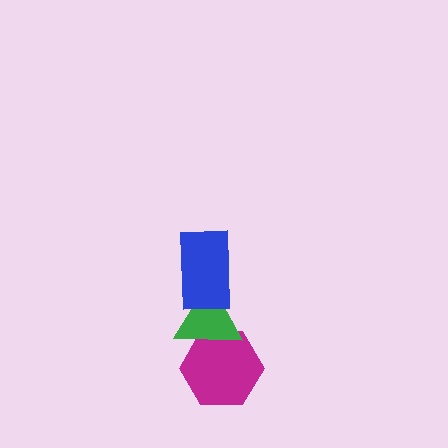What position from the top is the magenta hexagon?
The magenta hexagon is 3rd from the top.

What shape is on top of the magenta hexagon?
The green triangle is on top of the magenta hexagon.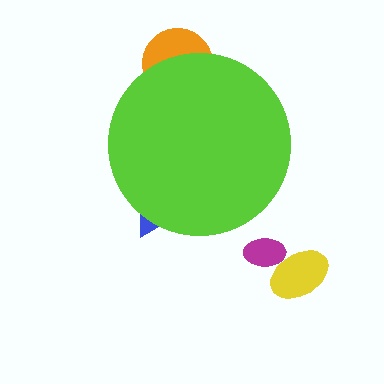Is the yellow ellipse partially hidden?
No, the yellow ellipse is fully visible.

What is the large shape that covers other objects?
A lime circle.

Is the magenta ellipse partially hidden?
No, the magenta ellipse is fully visible.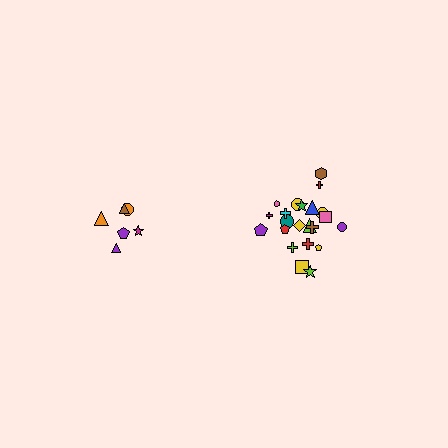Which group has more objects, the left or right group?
The right group.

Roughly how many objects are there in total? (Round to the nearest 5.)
Roughly 30 objects in total.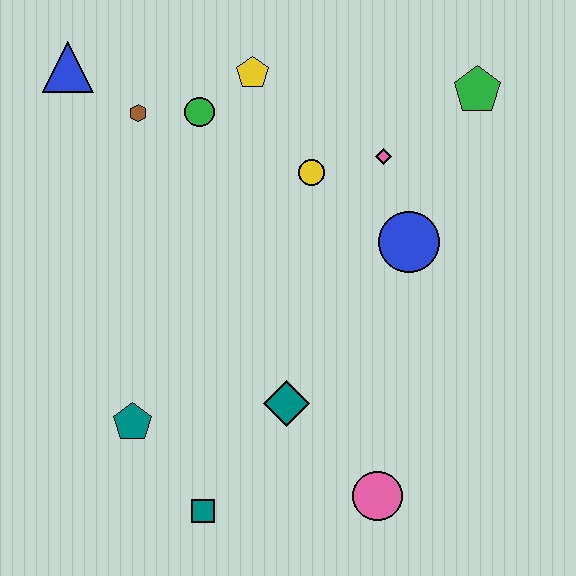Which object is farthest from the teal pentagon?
The green pentagon is farthest from the teal pentagon.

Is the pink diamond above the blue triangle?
No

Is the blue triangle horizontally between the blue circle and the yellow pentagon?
No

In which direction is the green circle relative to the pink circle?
The green circle is above the pink circle.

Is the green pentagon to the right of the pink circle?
Yes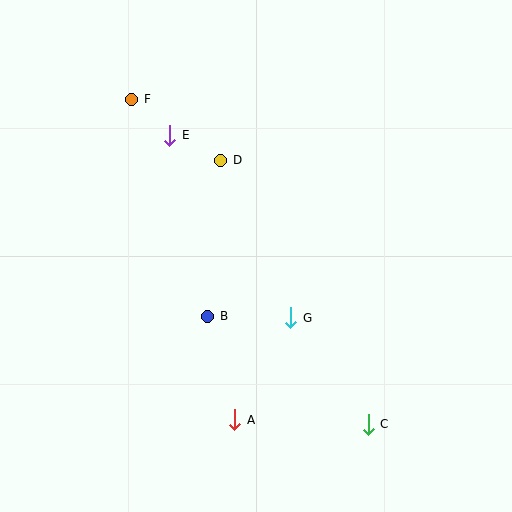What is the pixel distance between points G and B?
The distance between G and B is 83 pixels.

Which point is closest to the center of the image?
Point G at (291, 318) is closest to the center.